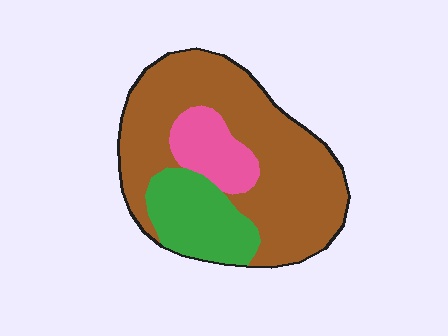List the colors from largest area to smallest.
From largest to smallest: brown, green, pink.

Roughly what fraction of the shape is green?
Green takes up about one fifth (1/5) of the shape.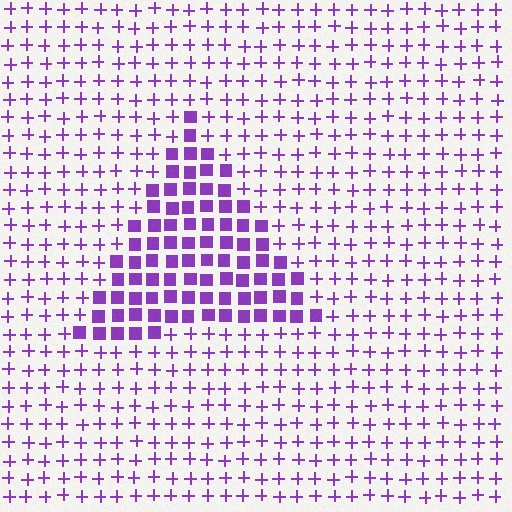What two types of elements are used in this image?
The image uses squares inside the triangle region and plus signs outside it.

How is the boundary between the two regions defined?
The boundary is defined by a change in element shape: squares inside vs. plus signs outside. All elements share the same color and spacing.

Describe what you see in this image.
The image is filled with small purple elements arranged in a uniform grid. A triangle-shaped region contains squares, while the surrounding area contains plus signs. The boundary is defined purely by the change in element shape.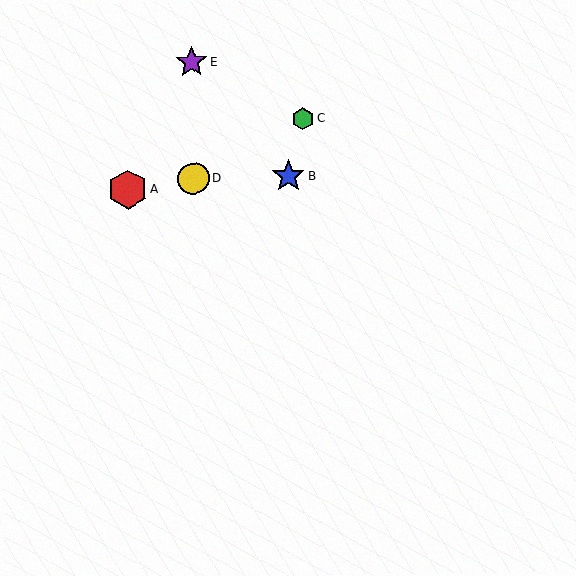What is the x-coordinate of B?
Object B is at x≈289.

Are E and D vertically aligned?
Yes, both are at x≈192.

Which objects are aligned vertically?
Objects D, E are aligned vertically.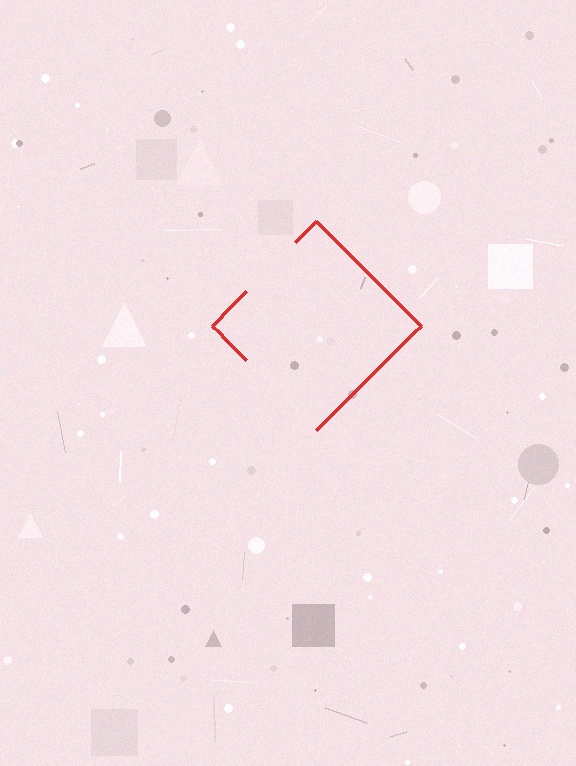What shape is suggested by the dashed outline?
The dashed outline suggests a diamond.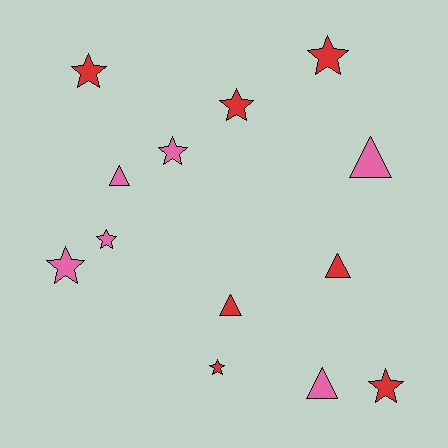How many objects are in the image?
There are 13 objects.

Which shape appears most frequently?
Star, with 8 objects.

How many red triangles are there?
There are 2 red triangles.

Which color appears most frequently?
Red, with 7 objects.